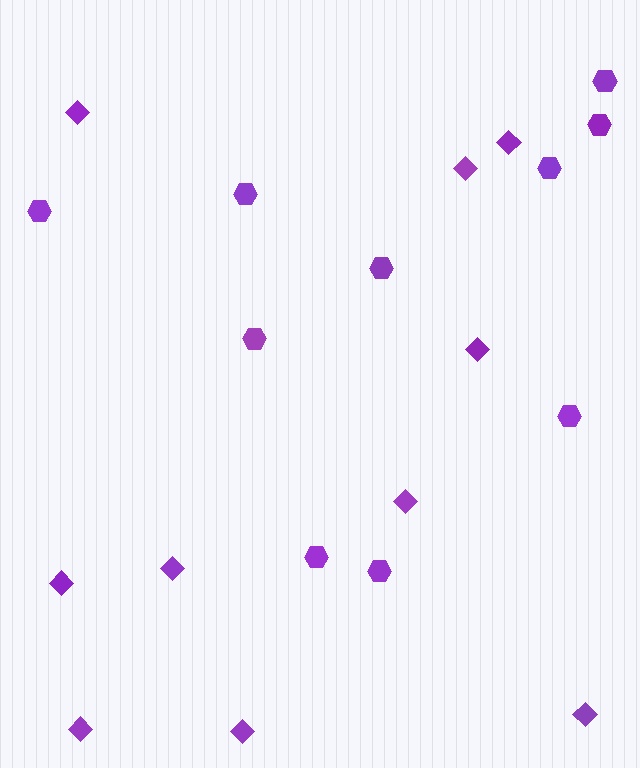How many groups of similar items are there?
There are 2 groups: one group of diamonds (10) and one group of hexagons (10).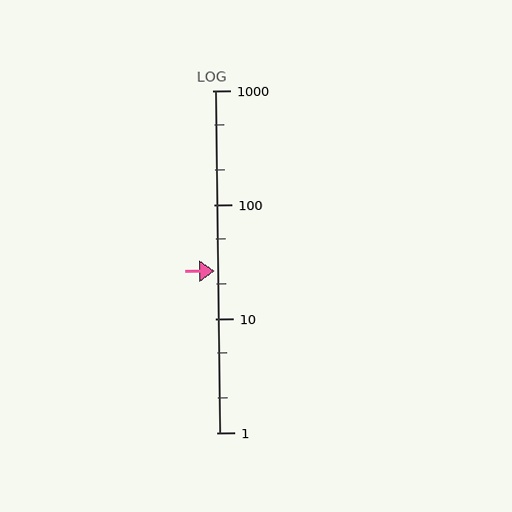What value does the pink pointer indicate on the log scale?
The pointer indicates approximately 26.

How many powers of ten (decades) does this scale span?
The scale spans 3 decades, from 1 to 1000.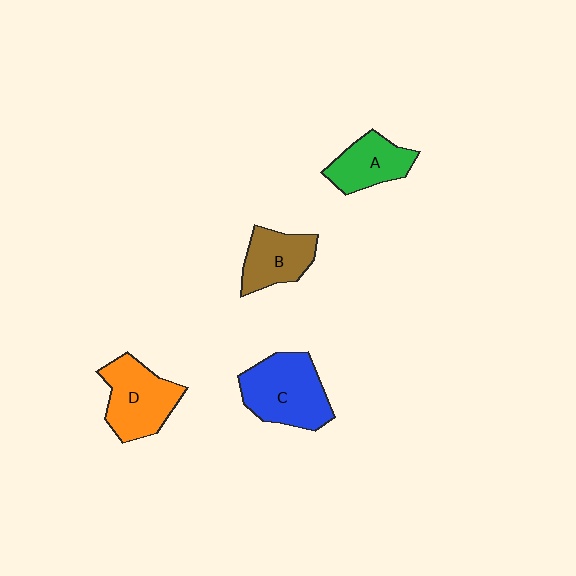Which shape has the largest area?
Shape C (blue).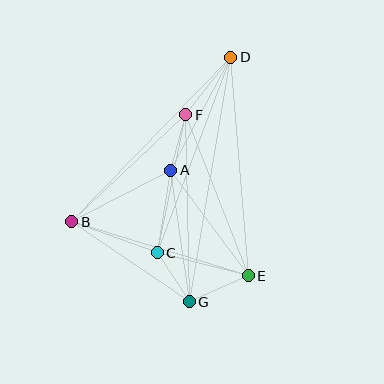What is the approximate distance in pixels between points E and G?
The distance between E and G is approximately 64 pixels.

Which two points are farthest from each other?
Points D and G are farthest from each other.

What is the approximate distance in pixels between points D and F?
The distance between D and F is approximately 73 pixels.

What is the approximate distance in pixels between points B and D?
The distance between B and D is approximately 229 pixels.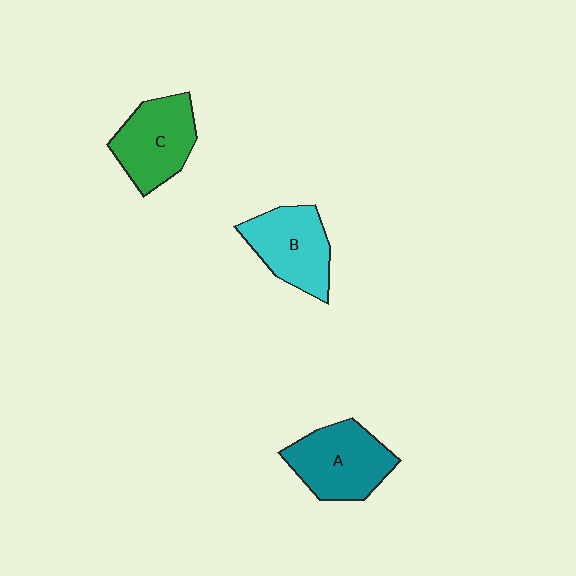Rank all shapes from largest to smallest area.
From largest to smallest: A (teal), C (green), B (cyan).